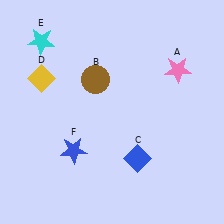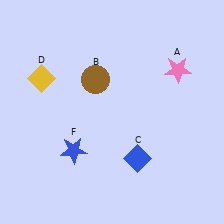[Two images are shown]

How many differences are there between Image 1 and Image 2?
There is 1 difference between the two images.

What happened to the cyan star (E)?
The cyan star (E) was removed in Image 2. It was in the top-left area of Image 1.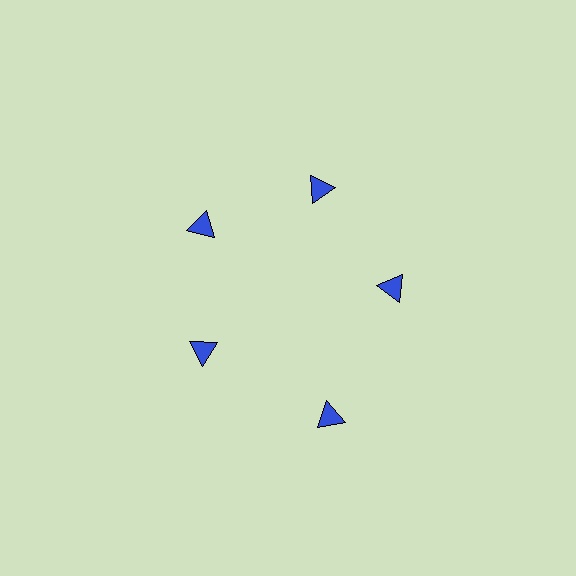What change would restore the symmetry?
The symmetry would be restored by moving it inward, back onto the ring so that all 5 triangles sit at equal angles and equal distance from the center.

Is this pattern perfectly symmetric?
No. The 5 blue triangles are arranged in a ring, but one element near the 5 o'clock position is pushed outward from the center, breaking the 5-fold rotational symmetry.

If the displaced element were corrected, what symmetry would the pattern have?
It would have 5-fold rotational symmetry — the pattern would map onto itself every 72 degrees.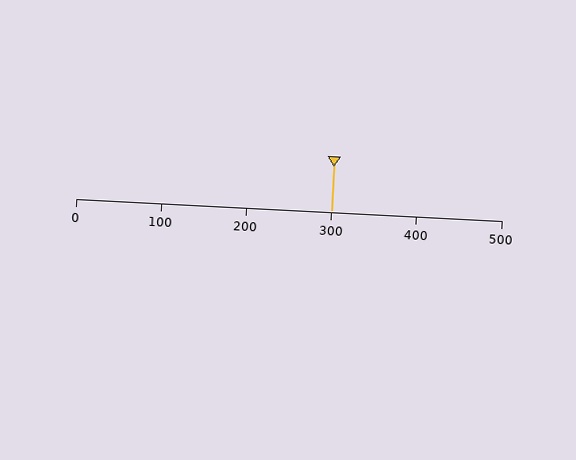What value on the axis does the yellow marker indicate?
The marker indicates approximately 300.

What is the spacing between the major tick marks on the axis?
The major ticks are spaced 100 apart.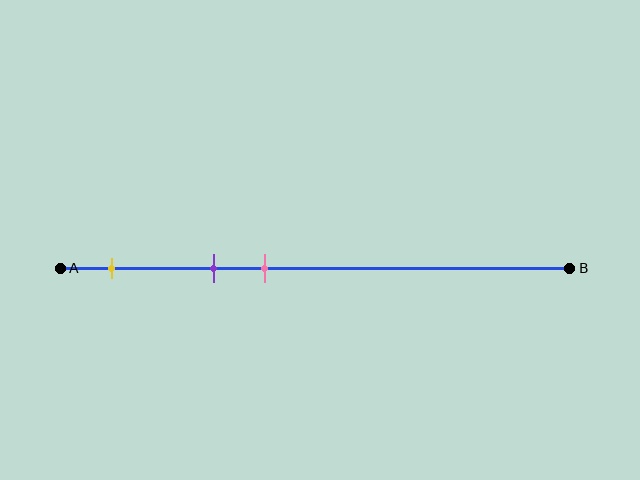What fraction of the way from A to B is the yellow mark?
The yellow mark is approximately 10% (0.1) of the way from A to B.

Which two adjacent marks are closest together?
The purple and pink marks are the closest adjacent pair.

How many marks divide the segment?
There are 3 marks dividing the segment.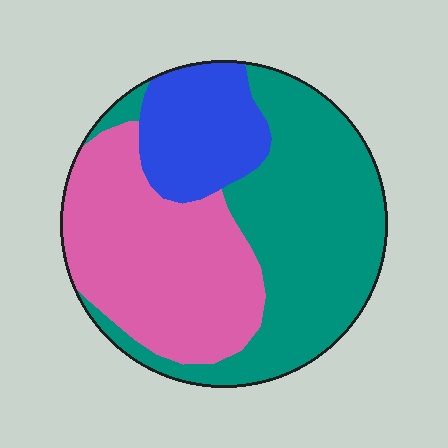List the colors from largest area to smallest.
From largest to smallest: teal, pink, blue.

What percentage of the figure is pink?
Pink takes up about three eighths (3/8) of the figure.